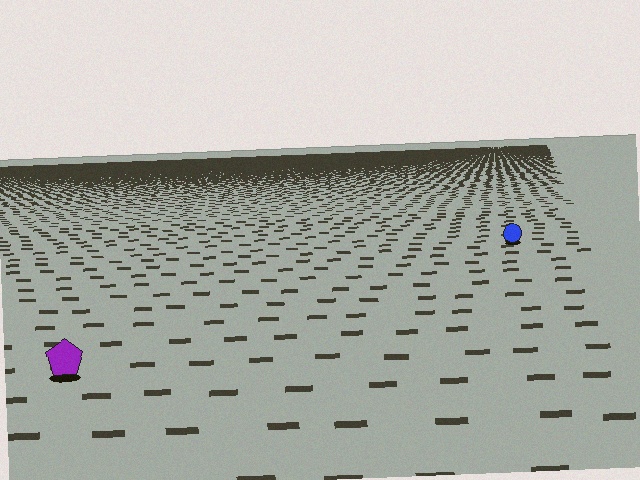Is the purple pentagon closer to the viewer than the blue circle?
Yes. The purple pentagon is closer — you can tell from the texture gradient: the ground texture is coarser near it.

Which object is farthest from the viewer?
The blue circle is farthest from the viewer. It appears smaller and the ground texture around it is denser.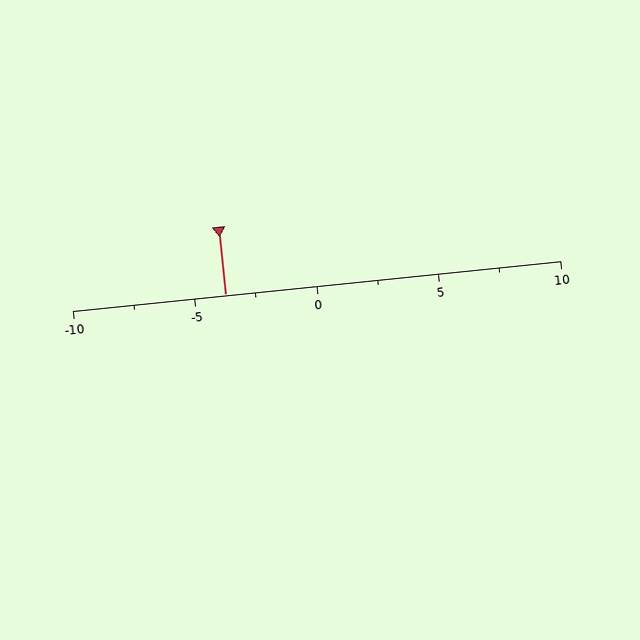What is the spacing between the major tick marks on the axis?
The major ticks are spaced 5 apart.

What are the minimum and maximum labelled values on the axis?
The axis runs from -10 to 10.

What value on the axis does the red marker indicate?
The marker indicates approximately -3.8.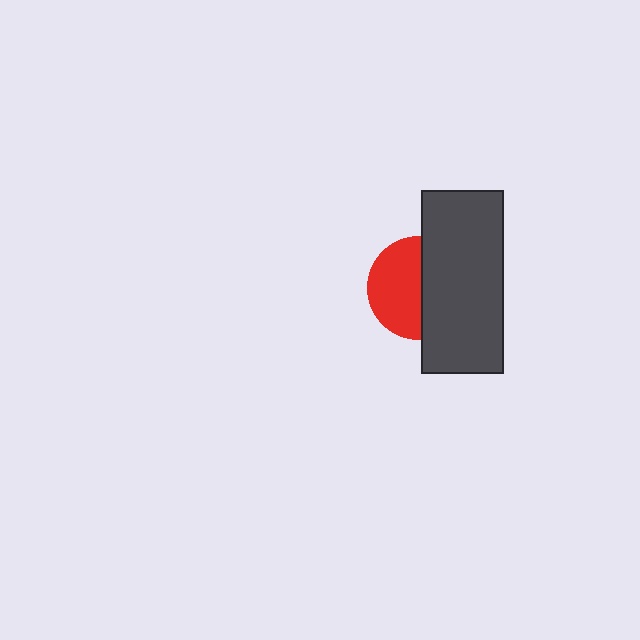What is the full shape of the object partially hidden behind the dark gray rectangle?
The partially hidden object is a red circle.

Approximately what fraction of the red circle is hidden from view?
Roughly 47% of the red circle is hidden behind the dark gray rectangle.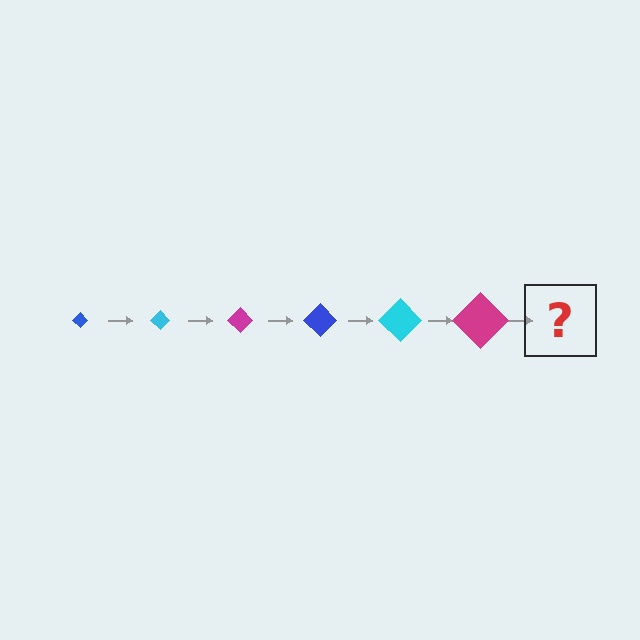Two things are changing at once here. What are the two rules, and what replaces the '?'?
The two rules are that the diamond grows larger each step and the color cycles through blue, cyan, and magenta. The '?' should be a blue diamond, larger than the previous one.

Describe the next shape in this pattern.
It should be a blue diamond, larger than the previous one.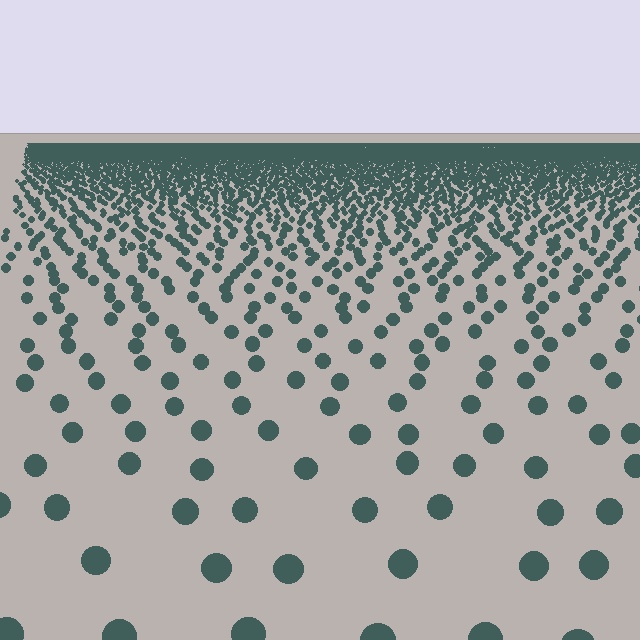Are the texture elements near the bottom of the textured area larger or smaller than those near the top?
Larger. Near the bottom, elements are closer to the viewer and appear at a bigger on-screen size.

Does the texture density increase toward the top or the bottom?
Density increases toward the top.